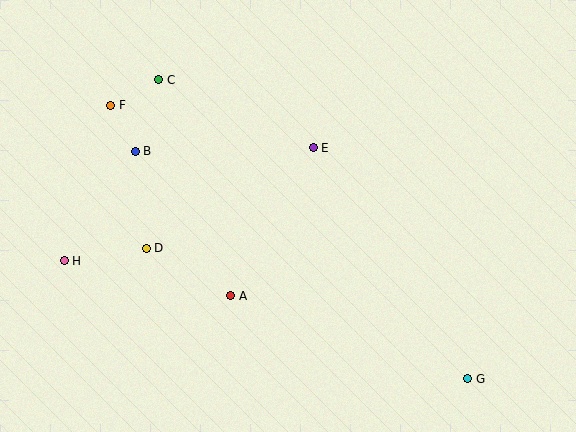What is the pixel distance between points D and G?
The distance between D and G is 347 pixels.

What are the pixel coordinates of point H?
Point H is at (64, 261).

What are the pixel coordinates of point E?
Point E is at (313, 148).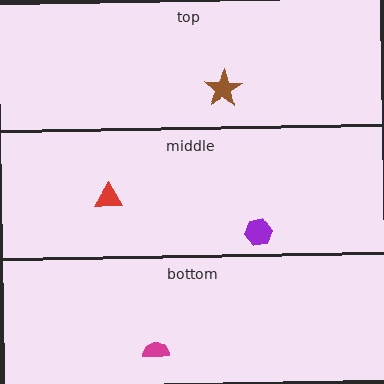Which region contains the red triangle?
The middle region.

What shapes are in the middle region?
The red triangle, the purple hexagon.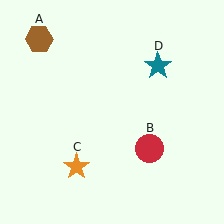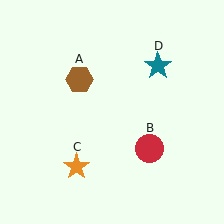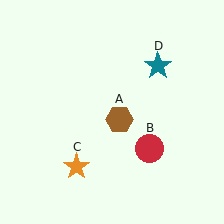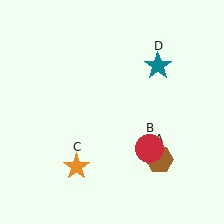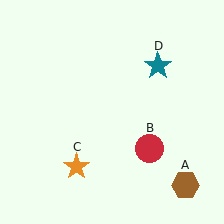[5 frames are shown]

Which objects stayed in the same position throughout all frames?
Red circle (object B) and orange star (object C) and teal star (object D) remained stationary.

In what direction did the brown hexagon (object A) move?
The brown hexagon (object A) moved down and to the right.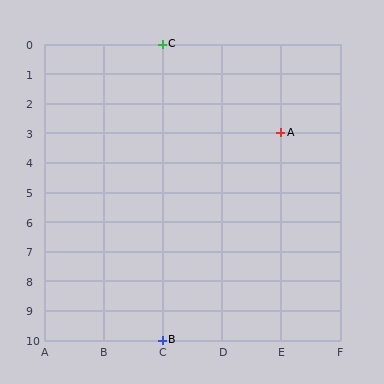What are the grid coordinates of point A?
Point A is at grid coordinates (E, 3).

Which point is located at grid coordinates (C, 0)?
Point C is at (C, 0).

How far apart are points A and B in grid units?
Points A and B are 2 columns and 7 rows apart (about 7.3 grid units diagonally).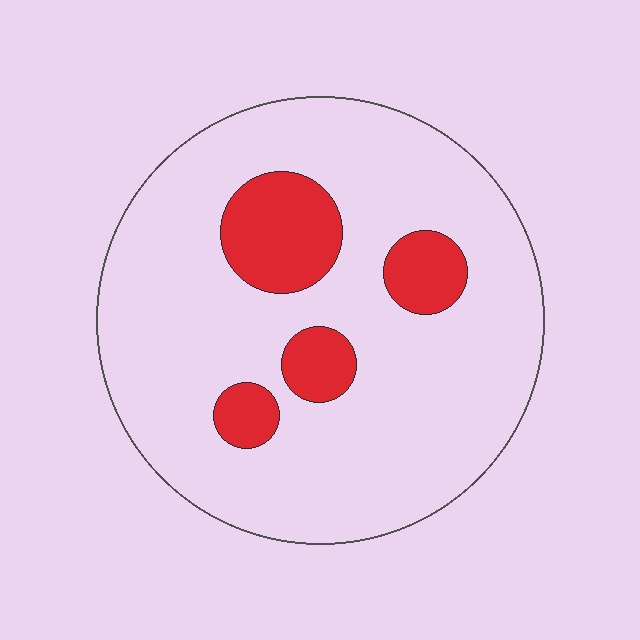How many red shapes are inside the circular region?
4.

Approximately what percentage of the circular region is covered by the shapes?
Approximately 15%.